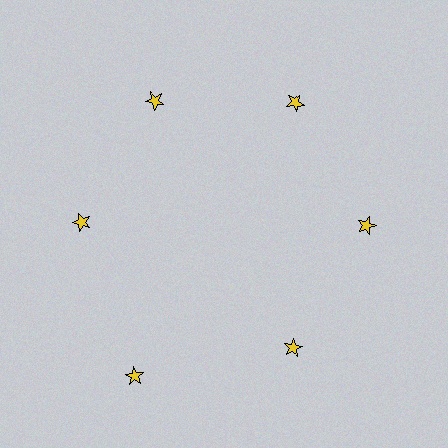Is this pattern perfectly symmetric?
No. The 6 yellow stars are arranged in a ring, but one element near the 7 o'clock position is pushed outward from the center, breaking the 6-fold rotational symmetry.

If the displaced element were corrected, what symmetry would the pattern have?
It would have 6-fold rotational symmetry — the pattern would map onto itself every 60 degrees.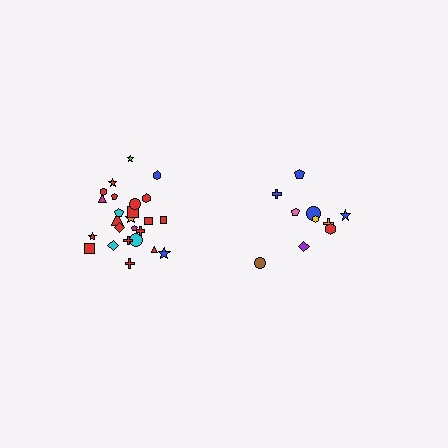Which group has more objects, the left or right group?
The left group.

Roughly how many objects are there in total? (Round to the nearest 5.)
Roughly 35 objects in total.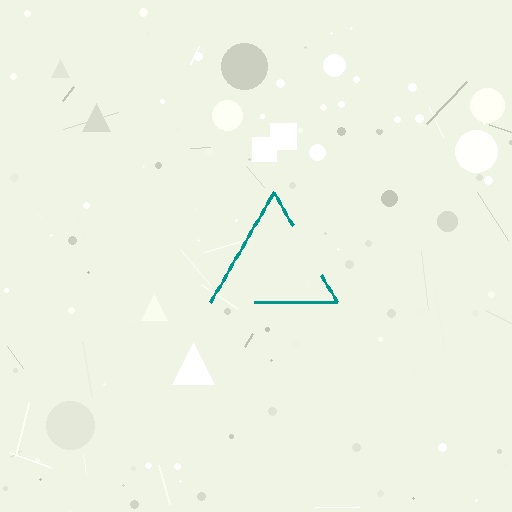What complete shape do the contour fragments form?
The contour fragments form a triangle.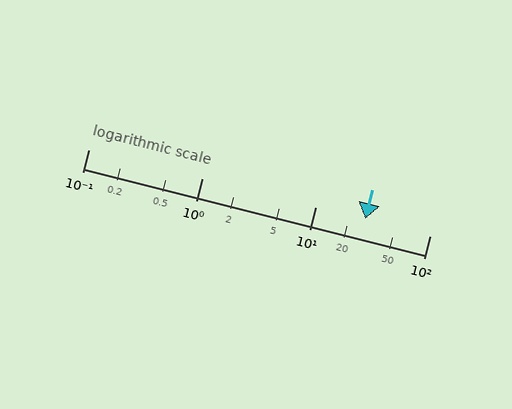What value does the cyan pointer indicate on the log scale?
The pointer indicates approximately 27.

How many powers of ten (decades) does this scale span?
The scale spans 3 decades, from 0.1 to 100.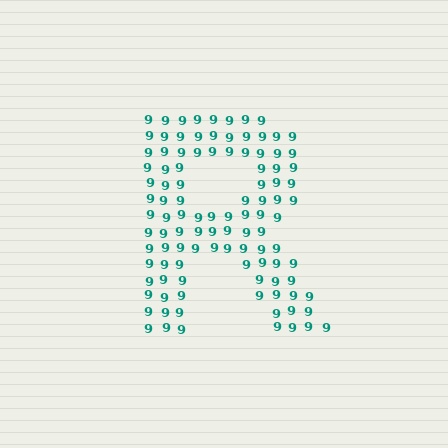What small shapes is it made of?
It is made of small digit 9's.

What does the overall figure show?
The overall figure shows the letter R.